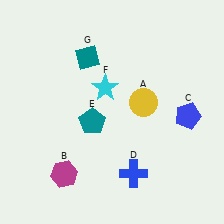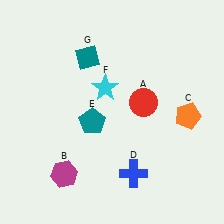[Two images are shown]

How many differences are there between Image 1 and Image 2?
There are 2 differences between the two images.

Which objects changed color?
A changed from yellow to red. C changed from blue to orange.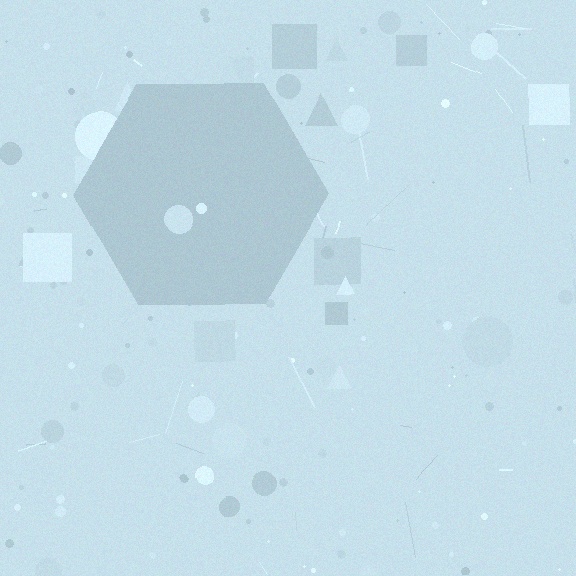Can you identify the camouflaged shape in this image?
The camouflaged shape is a hexagon.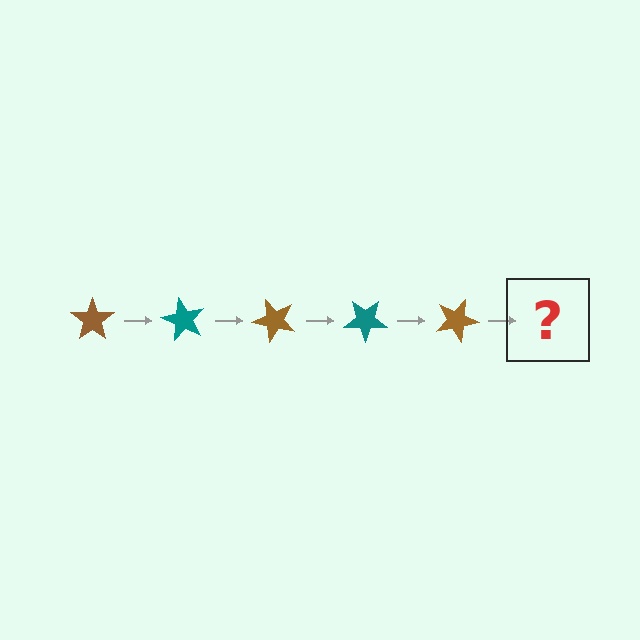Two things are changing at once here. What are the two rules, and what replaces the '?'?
The two rules are that it rotates 60 degrees each step and the color cycles through brown and teal. The '?' should be a teal star, rotated 300 degrees from the start.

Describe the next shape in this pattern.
It should be a teal star, rotated 300 degrees from the start.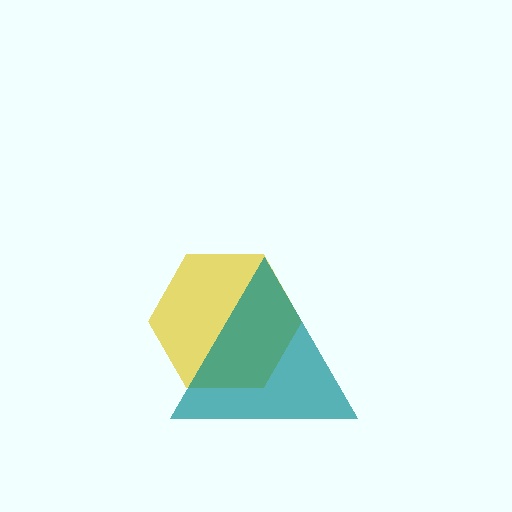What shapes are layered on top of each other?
The layered shapes are: a yellow hexagon, a teal triangle.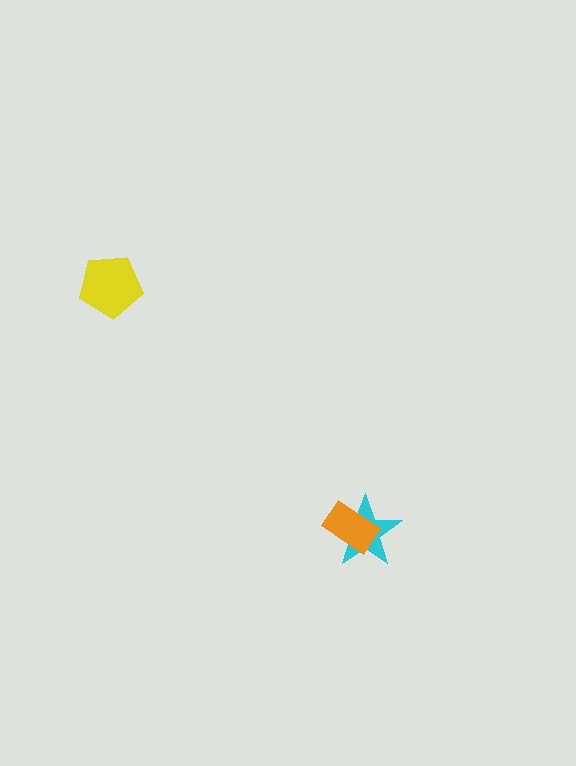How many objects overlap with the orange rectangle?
1 object overlaps with the orange rectangle.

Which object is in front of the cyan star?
The orange rectangle is in front of the cyan star.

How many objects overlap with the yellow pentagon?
0 objects overlap with the yellow pentagon.